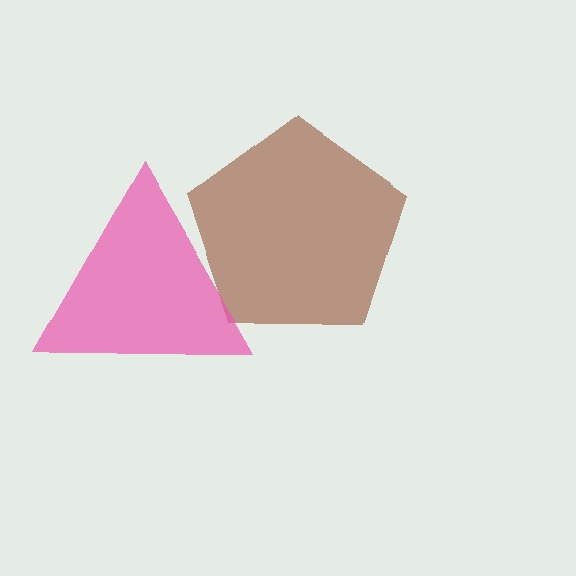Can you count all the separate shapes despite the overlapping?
Yes, there are 2 separate shapes.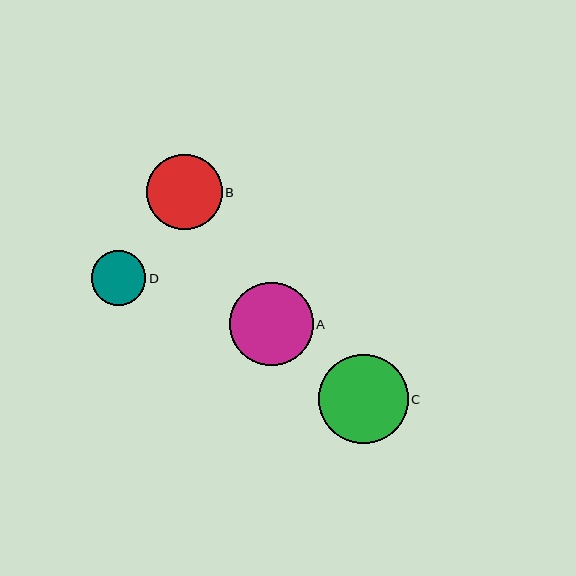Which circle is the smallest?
Circle D is the smallest with a size of approximately 55 pixels.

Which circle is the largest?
Circle C is the largest with a size of approximately 89 pixels.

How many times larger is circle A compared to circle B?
Circle A is approximately 1.1 times the size of circle B.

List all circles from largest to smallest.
From largest to smallest: C, A, B, D.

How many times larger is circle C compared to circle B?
Circle C is approximately 1.2 times the size of circle B.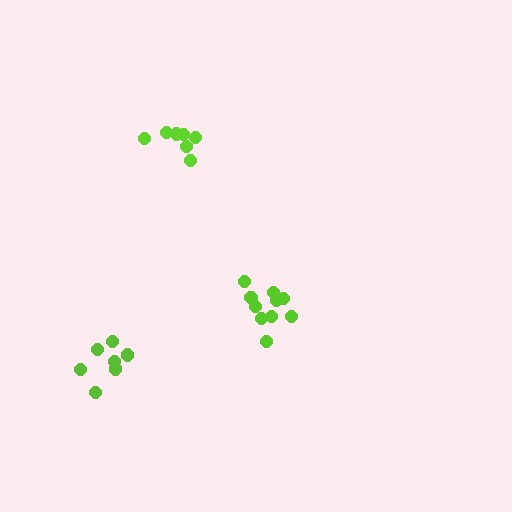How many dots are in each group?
Group 1: 10 dots, Group 2: 7 dots, Group 3: 7 dots (24 total).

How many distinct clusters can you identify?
There are 3 distinct clusters.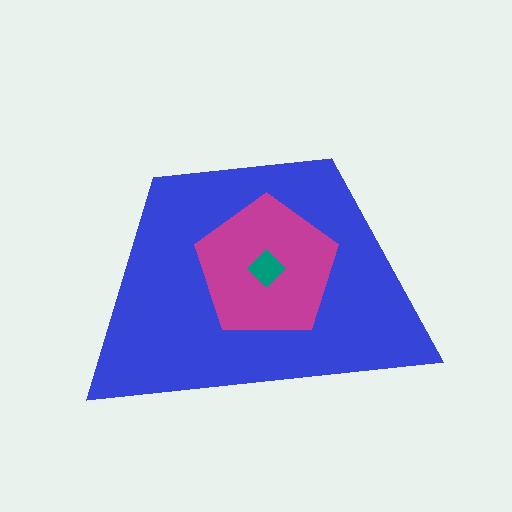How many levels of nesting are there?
3.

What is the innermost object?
The teal diamond.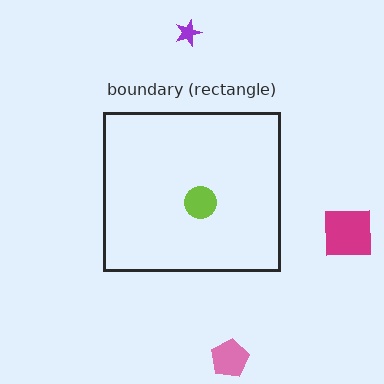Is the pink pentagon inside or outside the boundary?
Outside.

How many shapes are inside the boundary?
1 inside, 3 outside.